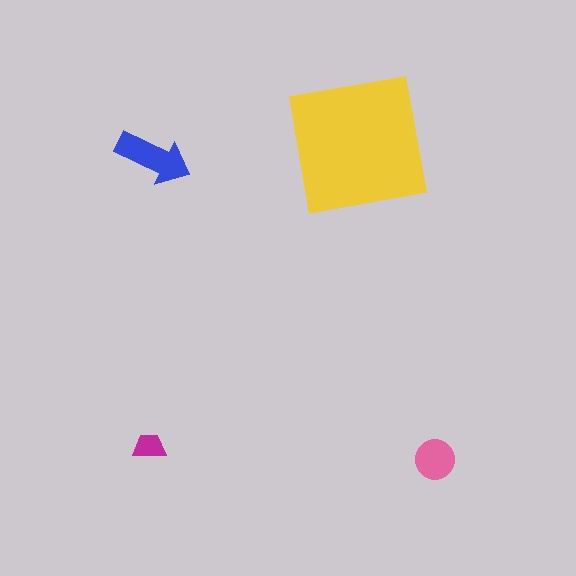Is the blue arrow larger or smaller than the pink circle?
Larger.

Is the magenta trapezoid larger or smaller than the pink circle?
Smaller.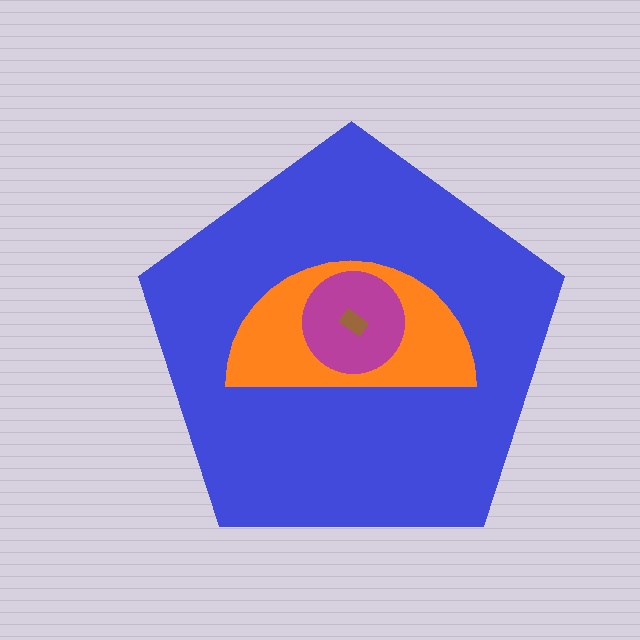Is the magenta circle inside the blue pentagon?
Yes.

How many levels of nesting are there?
4.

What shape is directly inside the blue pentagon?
The orange semicircle.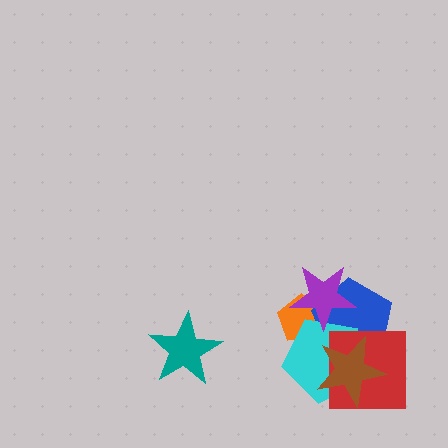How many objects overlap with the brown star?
3 objects overlap with the brown star.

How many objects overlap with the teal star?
0 objects overlap with the teal star.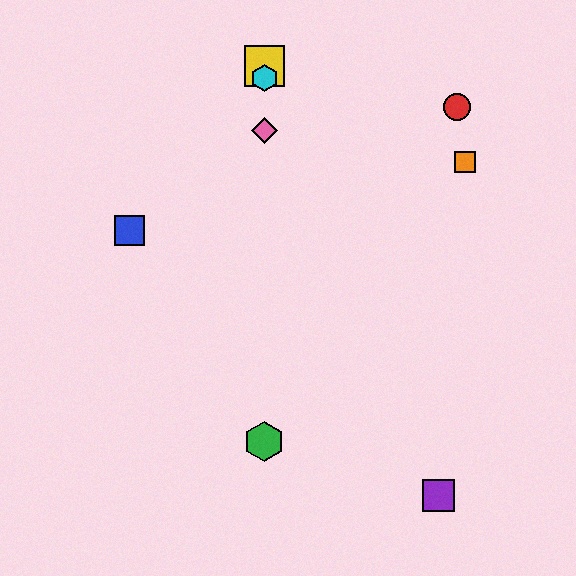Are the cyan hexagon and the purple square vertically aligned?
No, the cyan hexagon is at x≈264 and the purple square is at x≈439.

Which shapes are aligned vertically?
The green hexagon, the yellow square, the cyan hexagon, the pink diamond are aligned vertically.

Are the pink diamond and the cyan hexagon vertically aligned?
Yes, both are at x≈264.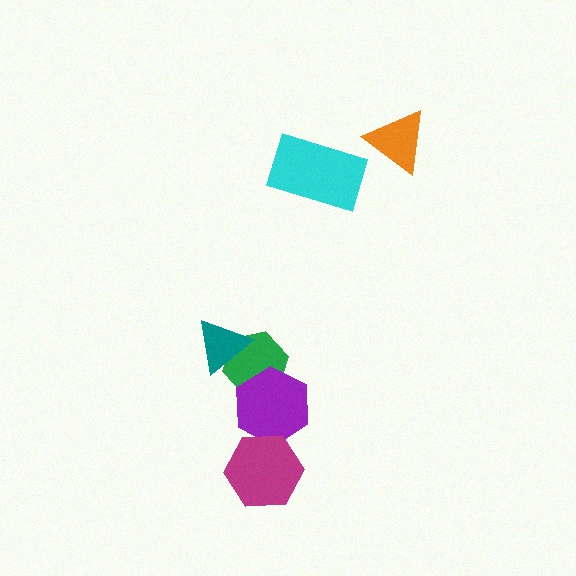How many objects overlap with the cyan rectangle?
0 objects overlap with the cyan rectangle.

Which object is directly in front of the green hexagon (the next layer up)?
The purple hexagon is directly in front of the green hexagon.